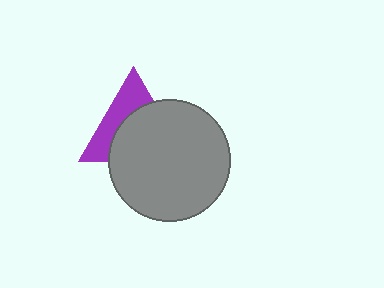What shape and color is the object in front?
The object in front is a gray circle.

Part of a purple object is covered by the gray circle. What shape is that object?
It is a triangle.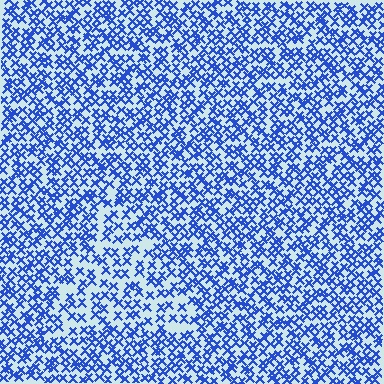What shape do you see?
I see a triangle.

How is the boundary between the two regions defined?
The boundary is defined by a change in element density (approximately 1.6x ratio). All elements are the same color, size, and shape.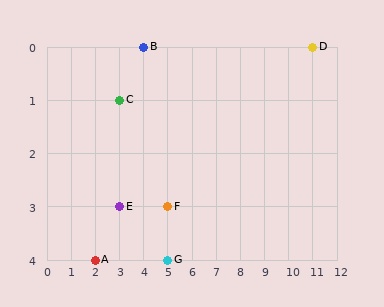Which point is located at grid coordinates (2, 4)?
Point A is at (2, 4).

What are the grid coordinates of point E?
Point E is at grid coordinates (3, 3).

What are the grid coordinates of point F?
Point F is at grid coordinates (5, 3).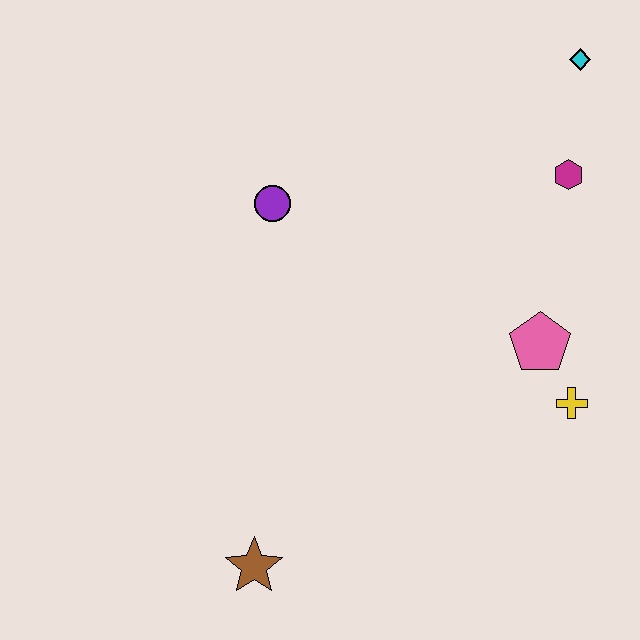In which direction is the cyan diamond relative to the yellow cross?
The cyan diamond is above the yellow cross.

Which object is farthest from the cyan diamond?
The brown star is farthest from the cyan diamond.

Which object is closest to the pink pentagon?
The yellow cross is closest to the pink pentagon.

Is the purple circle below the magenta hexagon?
Yes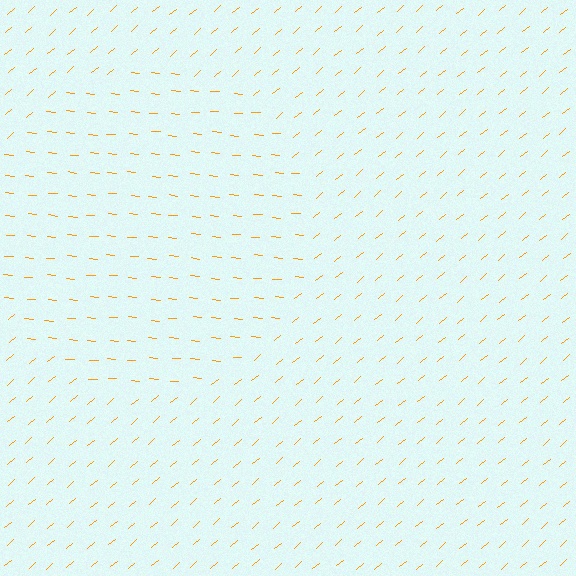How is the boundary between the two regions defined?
The boundary is defined purely by a change in line orientation (approximately 45 degrees difference). All lines are the same color and thickness.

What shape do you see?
I see a circle.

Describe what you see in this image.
The image is filled with small orange line segments. A circle region in the image has lines oriented differently from the surrounding lines, creating a visible texture boundary.